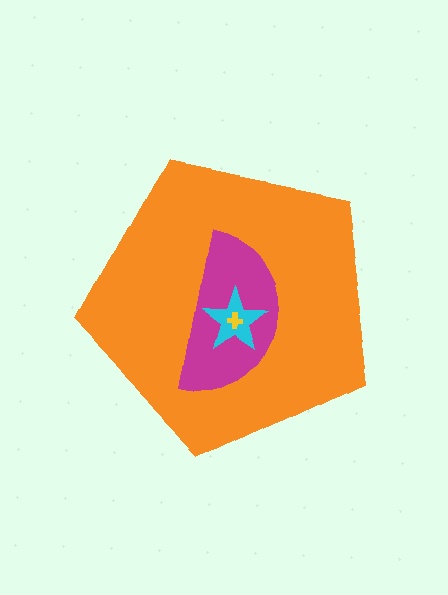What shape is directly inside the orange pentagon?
The magenta semicircle.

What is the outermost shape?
The orange pentagon.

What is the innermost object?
The yellow cross.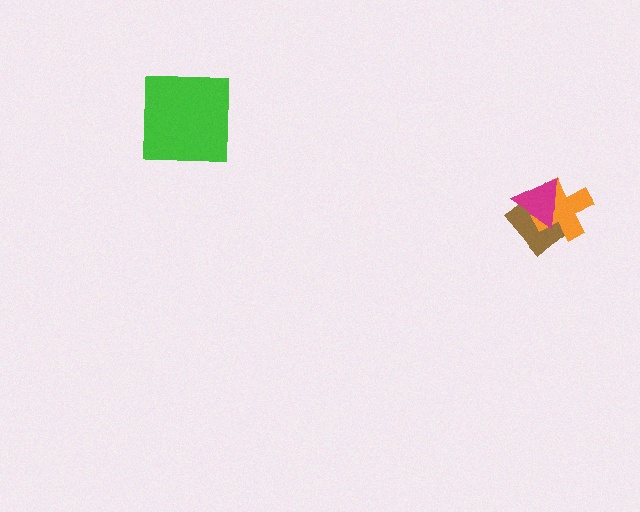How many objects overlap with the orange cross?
2 objects overlap with the orange cross.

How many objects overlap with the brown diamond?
2 objects overlap with the brown diamond.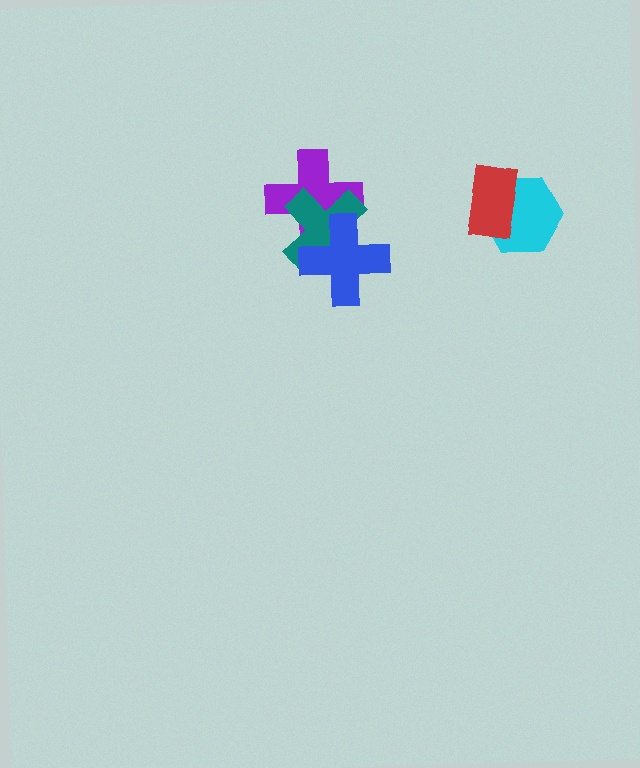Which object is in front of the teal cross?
The blue cross is in front of the teal cross.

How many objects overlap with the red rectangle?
1 object overlaps with the red rectangle.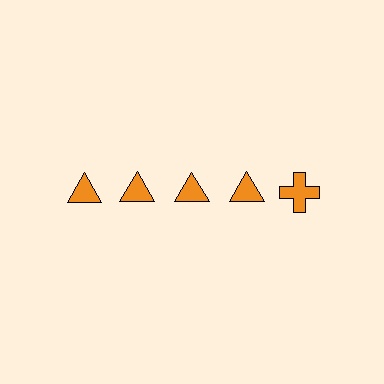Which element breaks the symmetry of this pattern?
The orange cross in the top row, rightmost column breaks the symmetry. All other shapes are orange triangles.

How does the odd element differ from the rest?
It has a different shape: cross instead of triangle.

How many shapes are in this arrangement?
There are 5 shapes arranged in a grid pattern.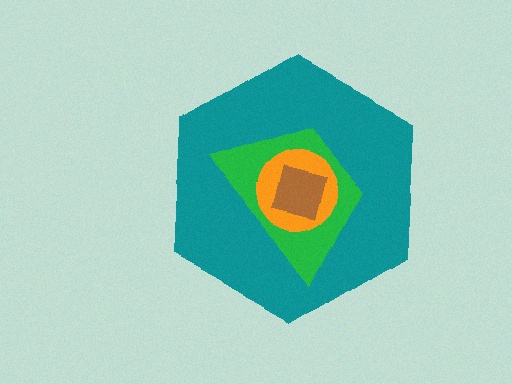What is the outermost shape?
The teal hexagon.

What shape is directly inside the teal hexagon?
The green trapezoid.